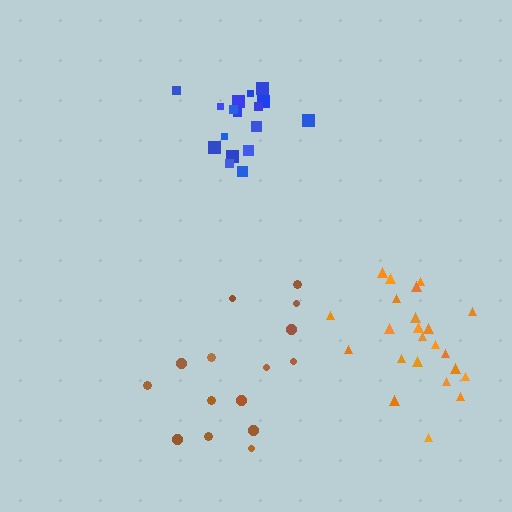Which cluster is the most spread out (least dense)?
Brown.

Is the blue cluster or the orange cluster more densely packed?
Blue.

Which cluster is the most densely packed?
Blue.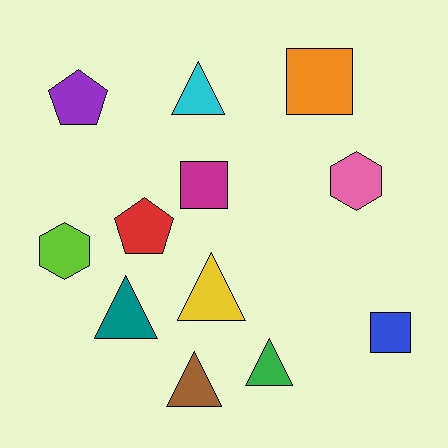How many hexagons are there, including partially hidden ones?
There are 2 hexagons.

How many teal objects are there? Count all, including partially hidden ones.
There is 1 teal object.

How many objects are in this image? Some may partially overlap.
There are 12 objects.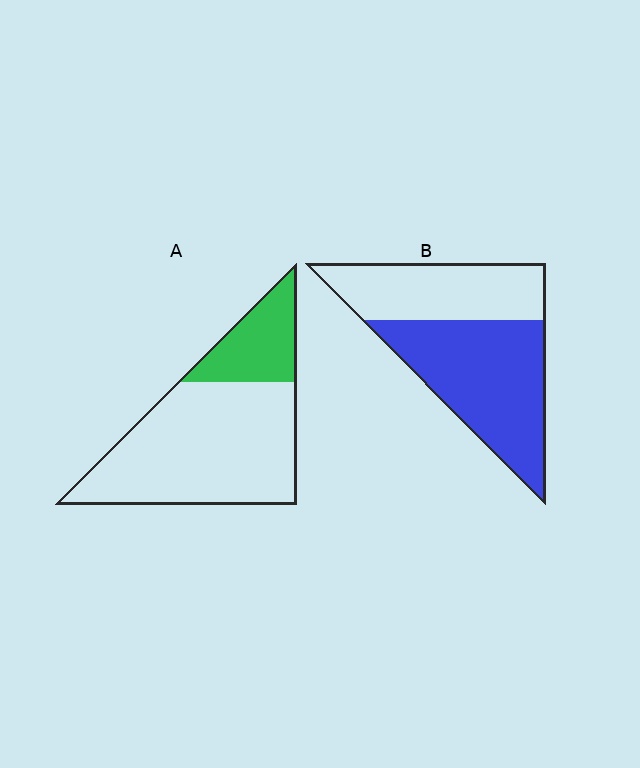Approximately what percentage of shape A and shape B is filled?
A is approximately 25% and B is approximately 60%.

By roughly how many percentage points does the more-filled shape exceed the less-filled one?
By roughly 35 percentage points (B over A).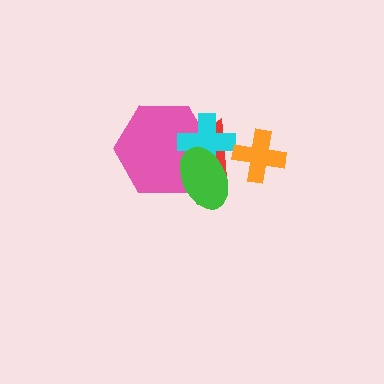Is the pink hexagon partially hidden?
Yes, it is partially covered by another shape.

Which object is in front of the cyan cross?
The green ellipse is in front of the cyan cross.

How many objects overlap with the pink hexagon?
3 objects overlap with the pink hexagon.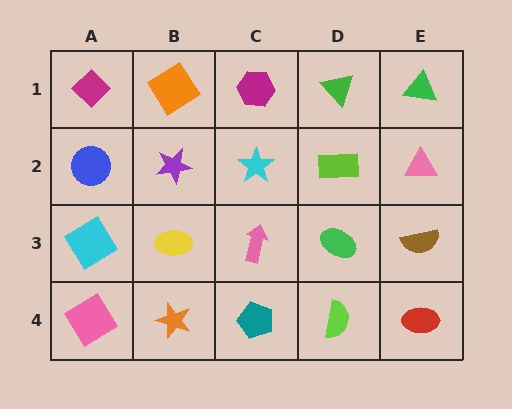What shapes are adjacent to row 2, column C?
A magenta hexagon (row 1, column C), a pink arrow (row 3, column C), a purple star (row 2, column B), a lime rectangle (row 2, column D).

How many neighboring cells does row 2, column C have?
4.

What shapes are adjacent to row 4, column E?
A brown semicircle (row 3, column E), a lime semicircle (row 4, column D).